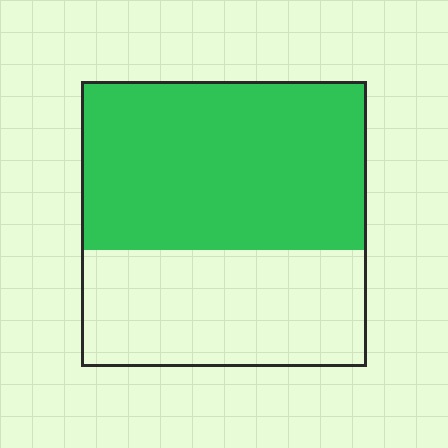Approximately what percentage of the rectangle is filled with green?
Approximately 60%.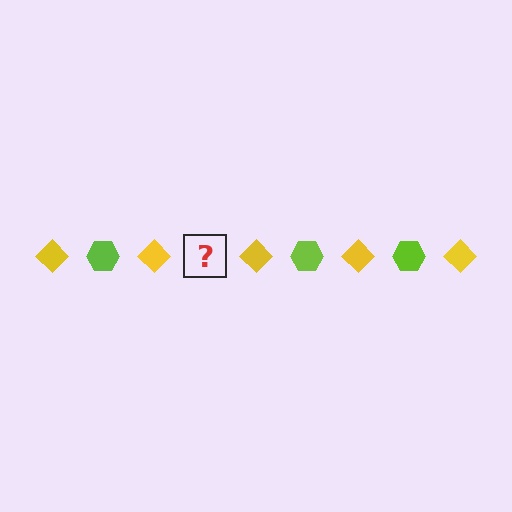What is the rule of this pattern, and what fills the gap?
The rule is that the pattern alternates between yellow diamond and lime hexagon. The gap should be filled with a lime hexagon.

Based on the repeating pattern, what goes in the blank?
The blank should be a lime hexagon.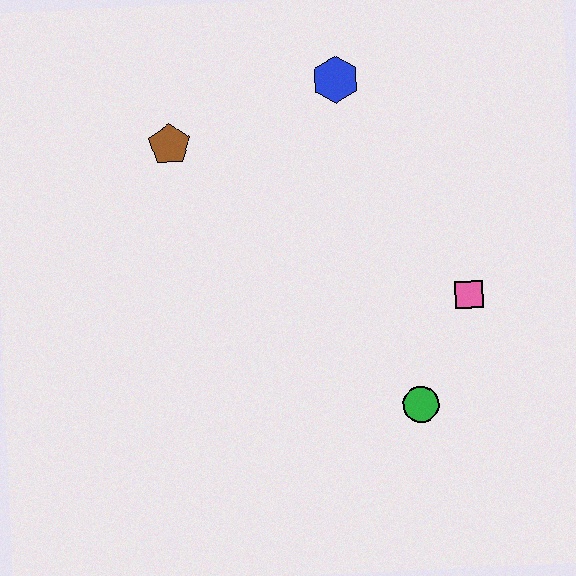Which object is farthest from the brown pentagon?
The green circle is farthest from the brown pentagon.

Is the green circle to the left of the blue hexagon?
No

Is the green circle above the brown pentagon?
No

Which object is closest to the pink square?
The green circle is closest to the pink square.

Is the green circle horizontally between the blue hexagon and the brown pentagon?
No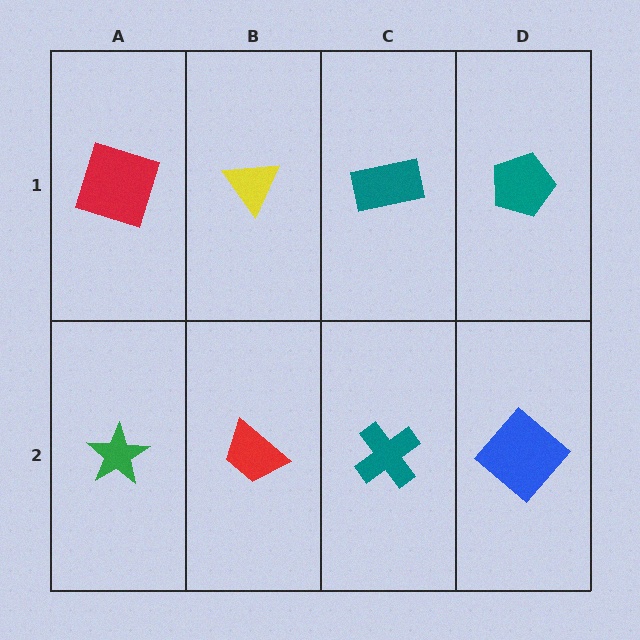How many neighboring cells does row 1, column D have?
2.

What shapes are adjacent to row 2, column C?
A teal rectangle (row 1, column C), a red trapezoid (row 2, column B), a blue diamond (row 2, column D).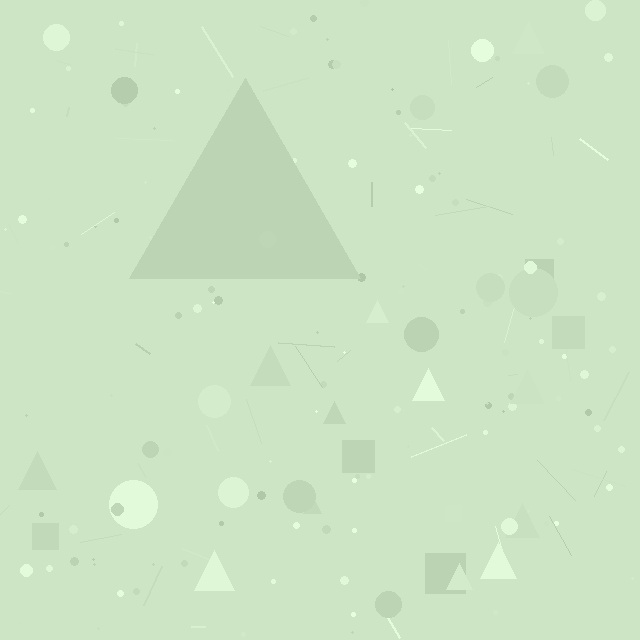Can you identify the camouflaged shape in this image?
The camouflaged shape is a triangle.